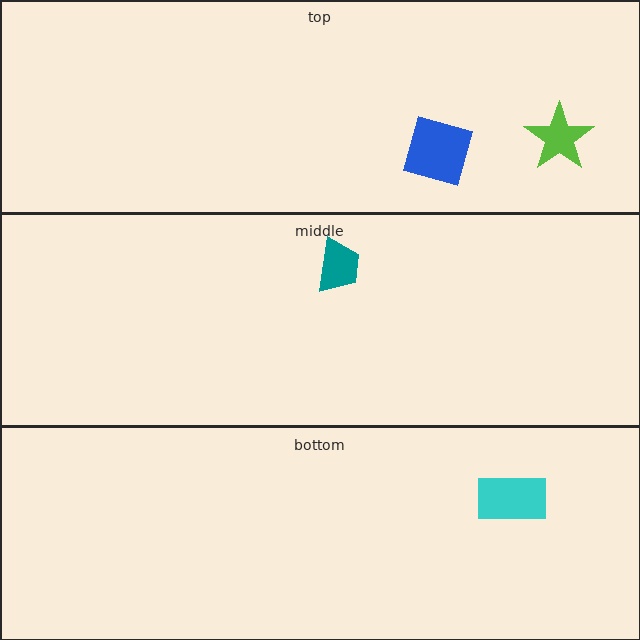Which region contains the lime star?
The top region.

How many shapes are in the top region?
2.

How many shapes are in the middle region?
1.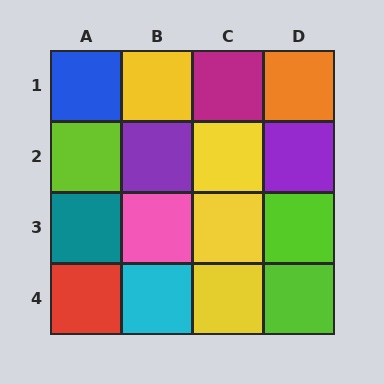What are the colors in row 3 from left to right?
Teal, pink, yellow, lime.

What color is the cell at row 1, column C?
Magenta.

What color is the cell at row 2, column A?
Lime.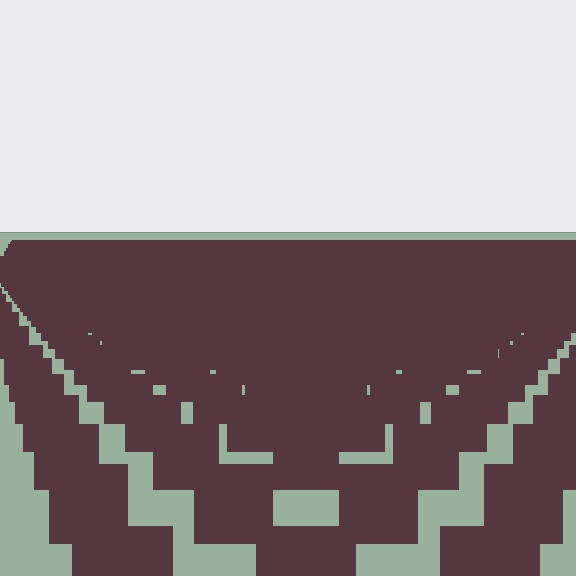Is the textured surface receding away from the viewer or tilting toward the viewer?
The surface is receding away from the viewer. Texture elements get smaller and denser toward the top.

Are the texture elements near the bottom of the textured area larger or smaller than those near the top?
Larger. Near the bottom, elements are closer to the viewer and appear at a bigger on-screen size.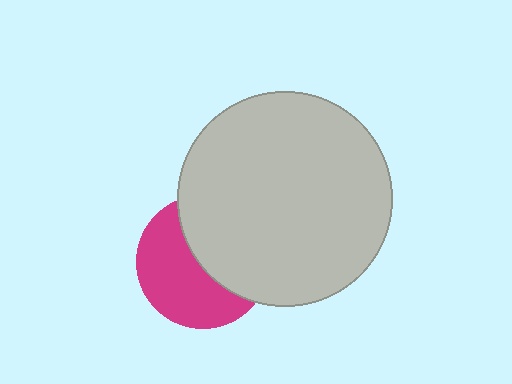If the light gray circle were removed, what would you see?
You would see the complete magenta circle.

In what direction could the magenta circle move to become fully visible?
The magenta circle could move left. That would shift it out from behind the light gray circle entirely.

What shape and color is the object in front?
The object in front is a light gray circle.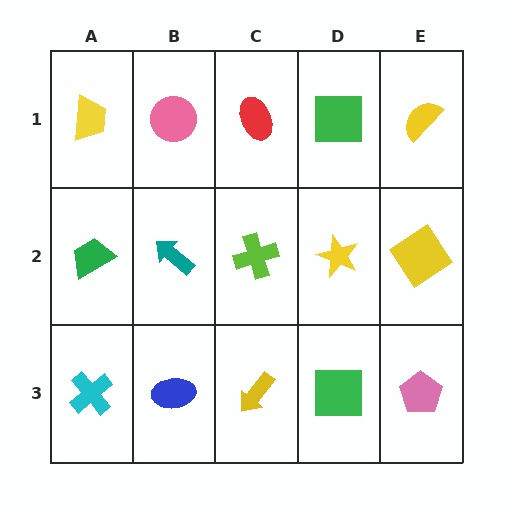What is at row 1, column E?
A yellow semicircle.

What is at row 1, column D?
A green square.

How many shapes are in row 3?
5 shapes.